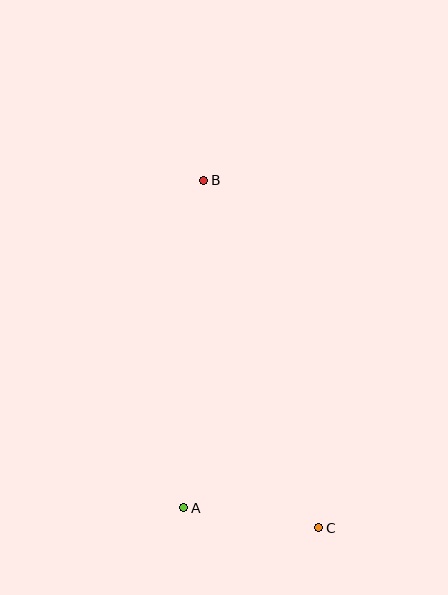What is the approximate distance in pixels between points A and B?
The distance between A and B is approximately 328 pixels.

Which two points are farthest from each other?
Points B and C are farthest from each other.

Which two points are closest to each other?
Points A and C are closest to each other.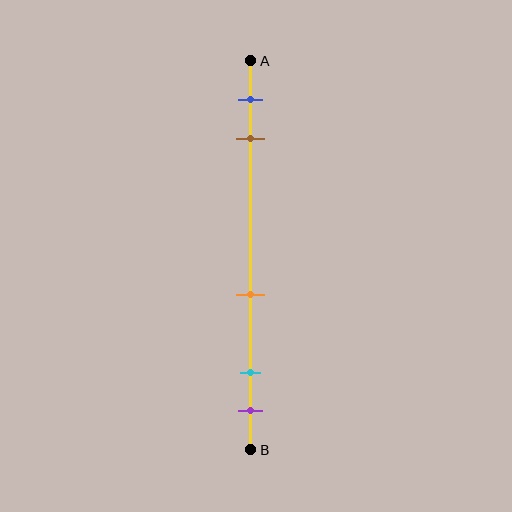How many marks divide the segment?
There are 5 marks dividing the segment.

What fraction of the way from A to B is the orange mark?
The orange mark is approximately 60% (0.6) of the way from A to B.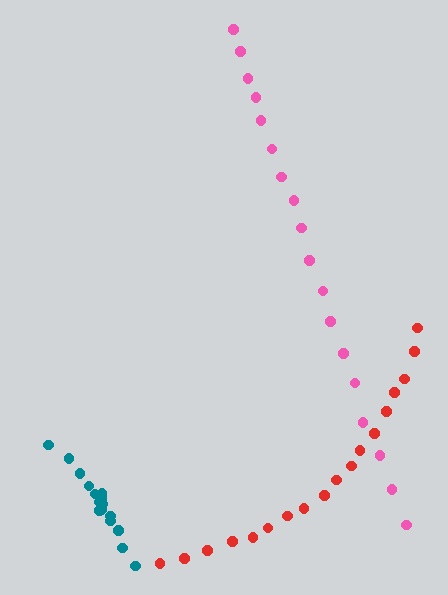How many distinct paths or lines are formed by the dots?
There are 3 distinct paths.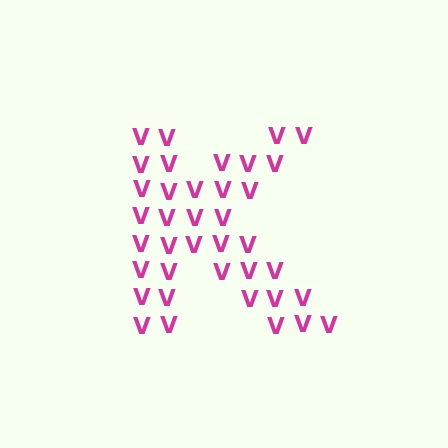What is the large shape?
The large shape is the letter K.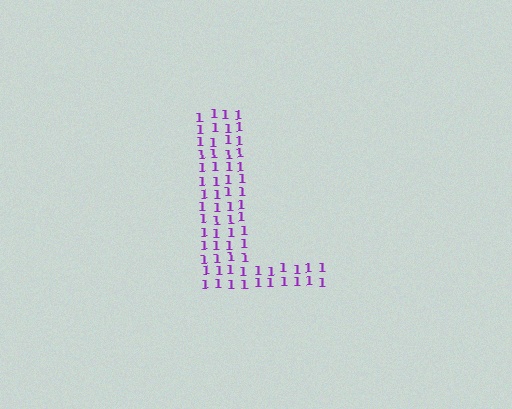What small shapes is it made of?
It is made of small digit 1's.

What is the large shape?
The large shape is the letter L.